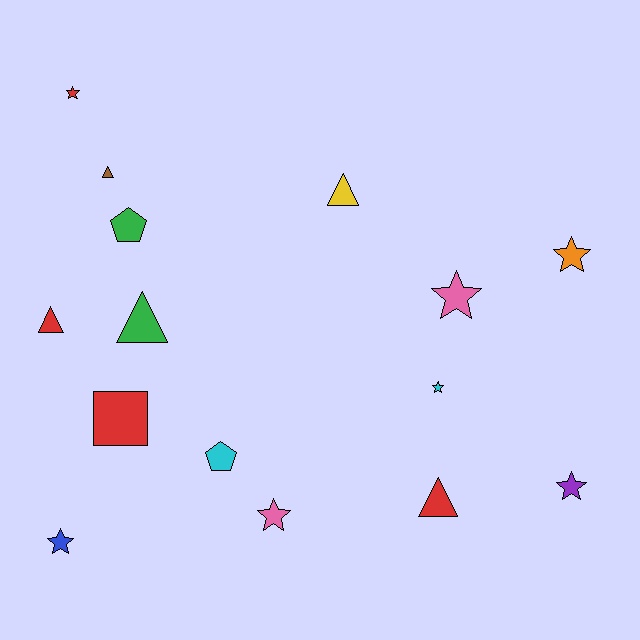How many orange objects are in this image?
There is 1 orange object.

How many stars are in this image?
There are 7 stars.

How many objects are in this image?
There are 15 objects.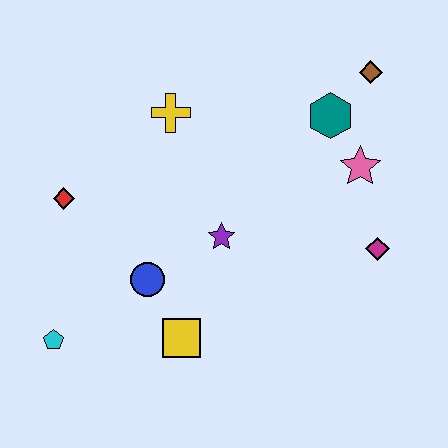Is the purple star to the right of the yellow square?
Yes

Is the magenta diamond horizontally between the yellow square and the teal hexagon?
No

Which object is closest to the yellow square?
The blue circle is closest to the yellow square.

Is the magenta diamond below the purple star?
Yes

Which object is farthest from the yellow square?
The brown diamond is farthest from the yellow square.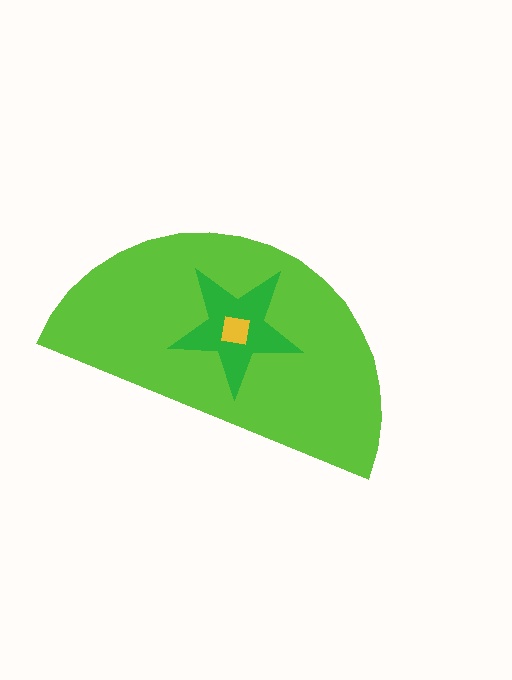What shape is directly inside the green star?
The yellow square.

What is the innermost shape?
The yellow square.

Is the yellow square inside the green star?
Yes.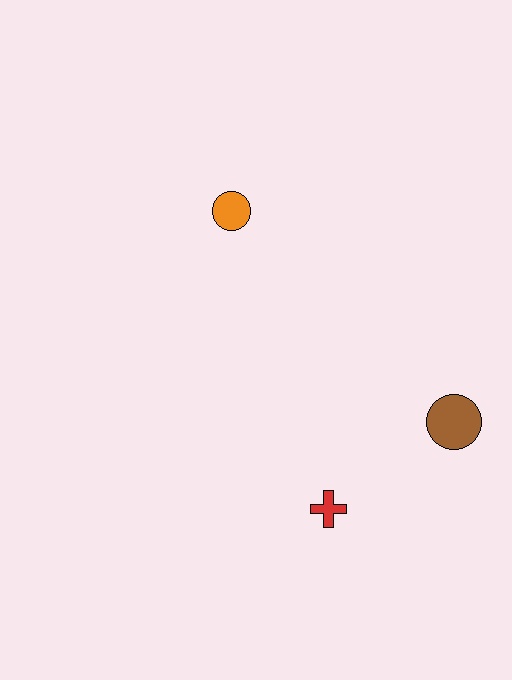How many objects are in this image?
There are 3 objects.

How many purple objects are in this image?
There are no purple objects.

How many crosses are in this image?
There is 1 cross.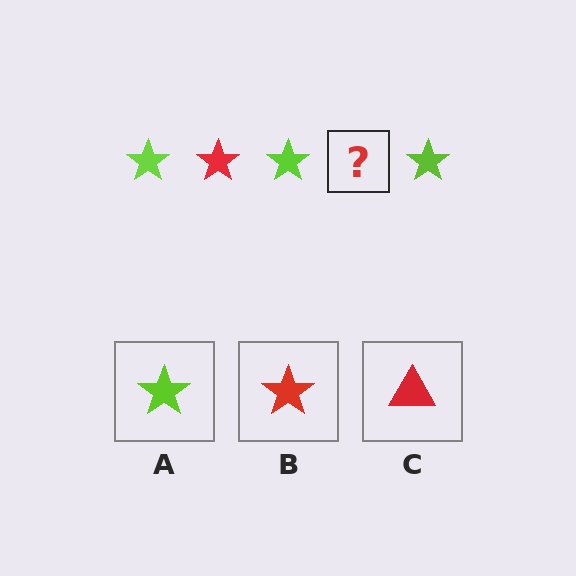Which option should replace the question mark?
Option B.